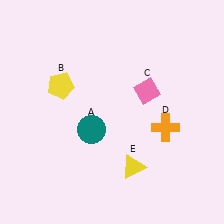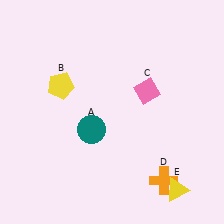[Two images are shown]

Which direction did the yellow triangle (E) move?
The yellow triangle (E) moved right.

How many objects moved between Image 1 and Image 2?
2 objects moved between the two images.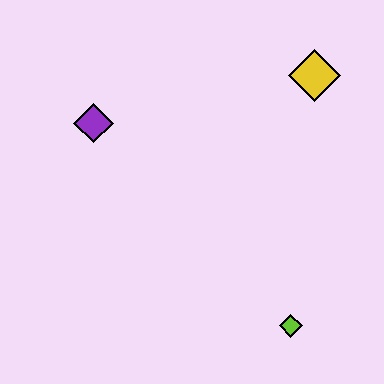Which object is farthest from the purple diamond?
The lime diamond is farthest from the purple diamond.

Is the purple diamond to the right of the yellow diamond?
No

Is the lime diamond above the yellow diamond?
No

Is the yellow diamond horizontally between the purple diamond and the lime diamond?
No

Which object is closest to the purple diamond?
The yellow diamond is closest to the purple diamond.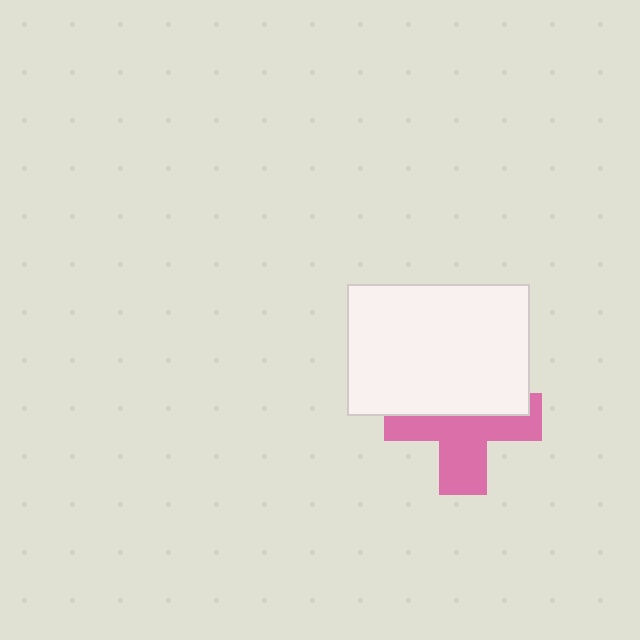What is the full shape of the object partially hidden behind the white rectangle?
The partially hidden object is a pink cross.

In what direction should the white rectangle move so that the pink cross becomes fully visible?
The white rectangle should move up. That is the shortest direction to clear the overlap and leave the pink cross fully visible.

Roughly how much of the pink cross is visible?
About half of it is visible (roughly 54%).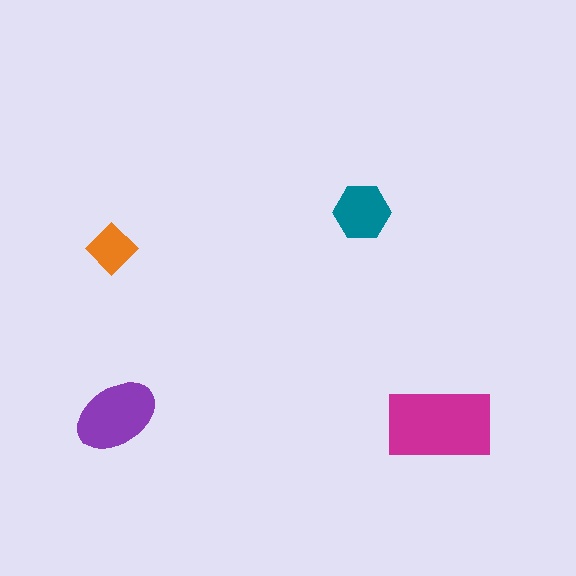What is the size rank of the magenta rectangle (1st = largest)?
1st.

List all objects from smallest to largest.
The orange diamond, the teal hexagon, the purple ellipse, the magenta rectangle.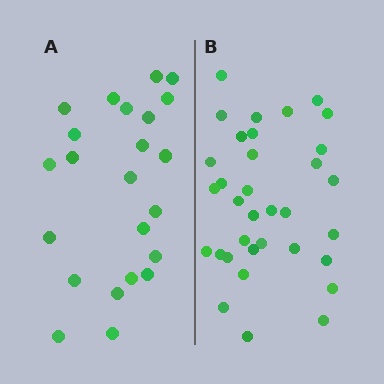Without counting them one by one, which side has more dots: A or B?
Region B (the right region) has more dots.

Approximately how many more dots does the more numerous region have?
Region B has roughly 12 or so more dots than region A.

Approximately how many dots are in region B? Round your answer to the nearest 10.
About 30 dots. (The exact count is 34, which rounds to 30.)